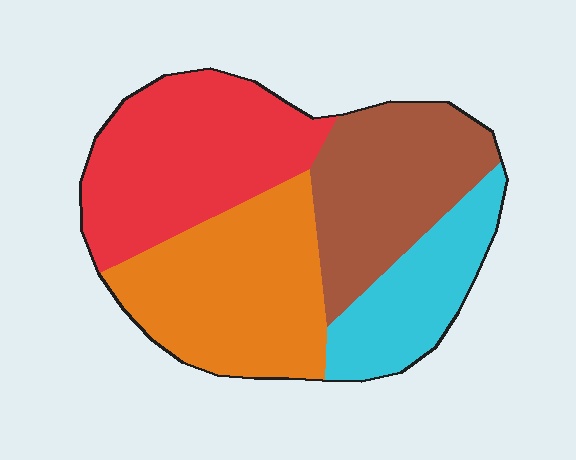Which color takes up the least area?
Cyan, at roughly 15%.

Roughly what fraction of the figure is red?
Red covers about 30% of the figure.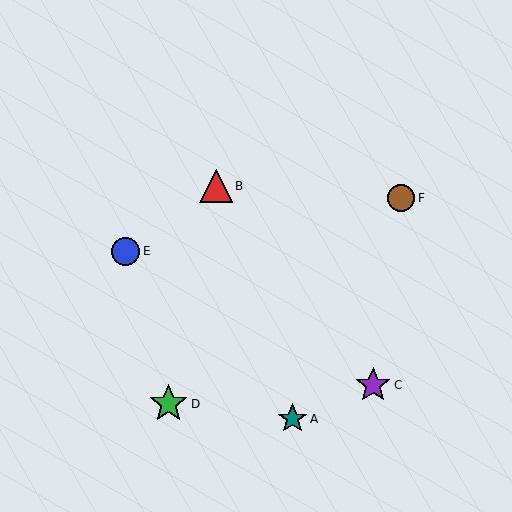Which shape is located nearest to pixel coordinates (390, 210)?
The brown circle (labeled F) at (401, 198) is nearest to that location.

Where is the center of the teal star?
The center of the teal star is at (292, 419).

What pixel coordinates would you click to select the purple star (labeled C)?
Click at (373, 385) to select the purple star C.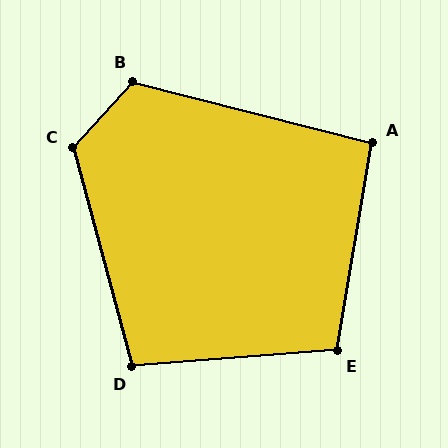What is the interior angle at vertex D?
Approximately 101 degrees (obtuse).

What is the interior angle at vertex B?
Approximately 118 degrees (obtuse).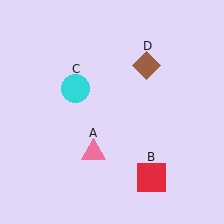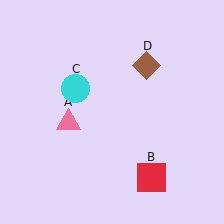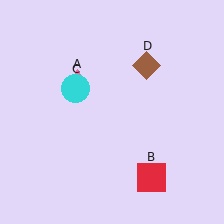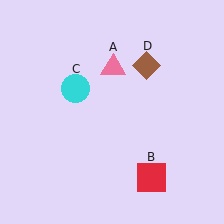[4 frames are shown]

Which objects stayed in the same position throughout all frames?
Red square (object B) and cyan circle (object C) and brown diamond (object D) remained stationary.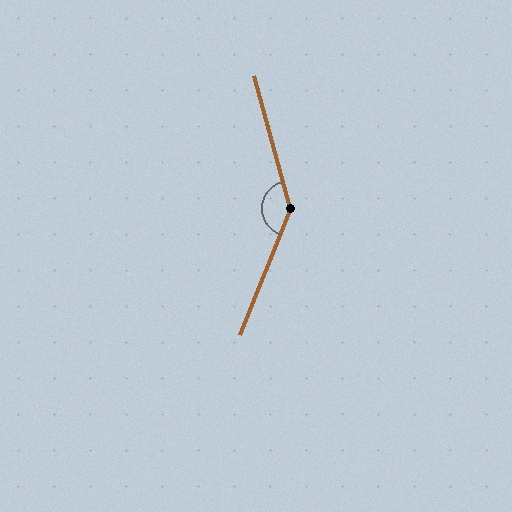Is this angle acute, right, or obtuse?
It is obtuse.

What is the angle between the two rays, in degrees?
Approximately 143 degrees.